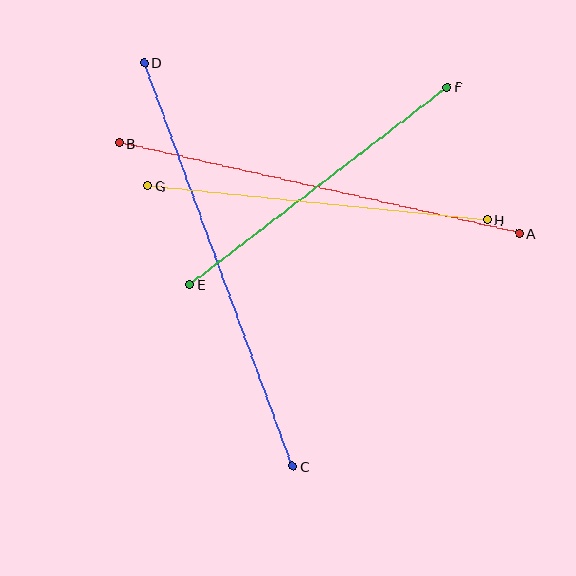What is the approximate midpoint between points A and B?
The midpoint is at approximately (319, 188) pixels.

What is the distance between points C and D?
The distance is approximately 430 pixels.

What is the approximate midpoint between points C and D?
The midpoint is at approximately (218, 264) pixels.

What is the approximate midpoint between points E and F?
The midpoint is at approximately (318, 186) pixels.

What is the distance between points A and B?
The distance is approximately 410 pixels.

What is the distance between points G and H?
The distance is approximately 341 pixels.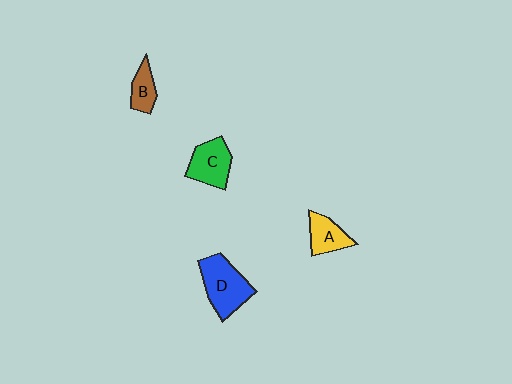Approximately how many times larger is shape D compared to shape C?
Approximately 1.3 times.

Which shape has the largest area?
Shape D (blue).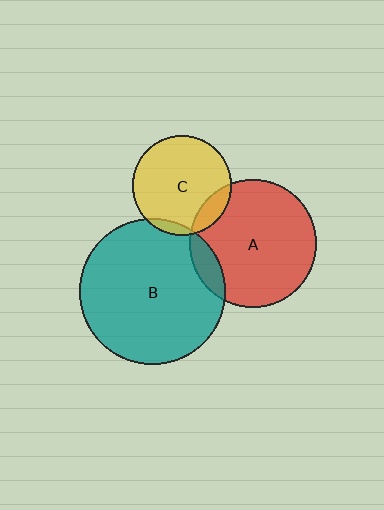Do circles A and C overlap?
Yes.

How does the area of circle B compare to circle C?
Approximately 2.1 times.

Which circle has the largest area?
Circle B (teal).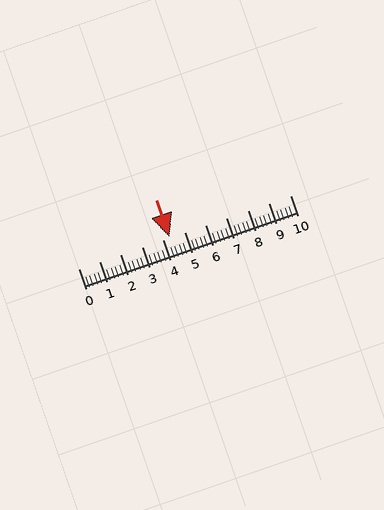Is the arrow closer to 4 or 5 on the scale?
The arrow is closer to 4.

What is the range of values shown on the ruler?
The ruler shows values from 0 to 10.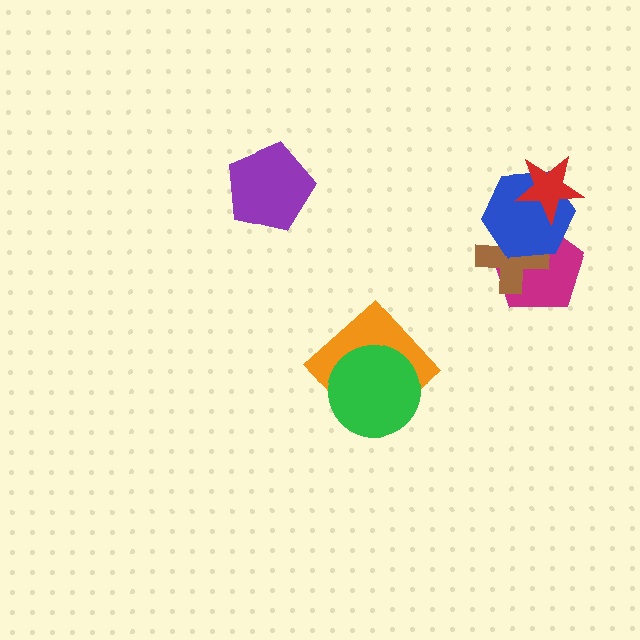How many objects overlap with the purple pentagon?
0 objects overlap with the purple pentagon.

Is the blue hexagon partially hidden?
Yes, it is partially covered by another shape.